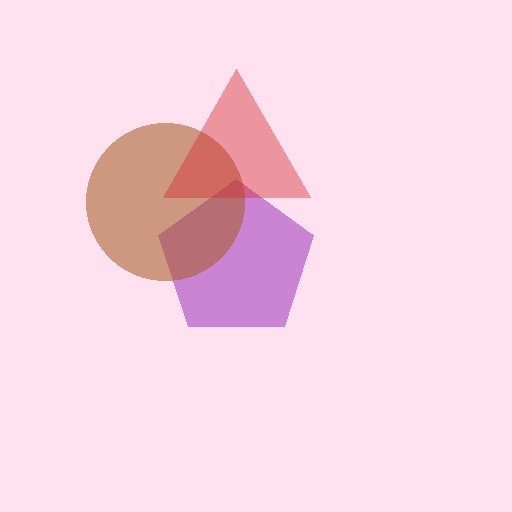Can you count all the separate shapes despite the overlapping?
Yes, there are 3 separate shapes.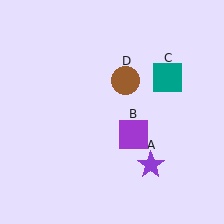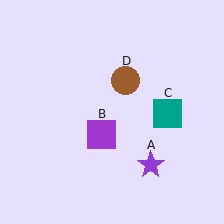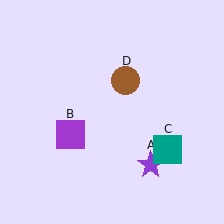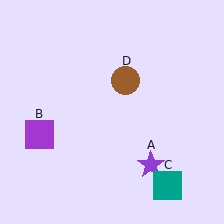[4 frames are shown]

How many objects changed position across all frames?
2 objects changed position: purple square (object B), teal square (object C).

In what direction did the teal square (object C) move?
The teal square (object C) moved down.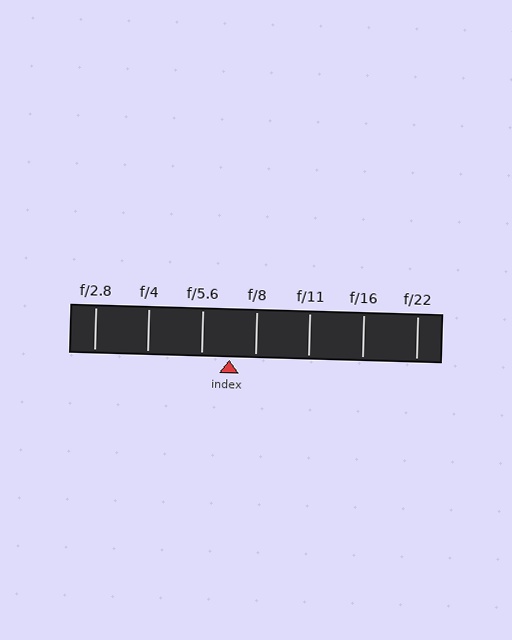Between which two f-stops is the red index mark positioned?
The index mark is between f/5.6 and f/8.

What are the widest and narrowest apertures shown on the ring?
The widest aperture shown is f/2.8 and the narrowest is f/22.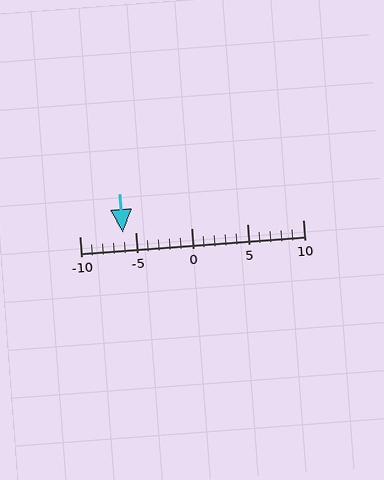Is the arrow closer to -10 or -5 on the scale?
The arrow is closer to -5.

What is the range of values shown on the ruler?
The ruler shows values from -10 to 10.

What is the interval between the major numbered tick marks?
The major tick marks are spaced 5 units apart.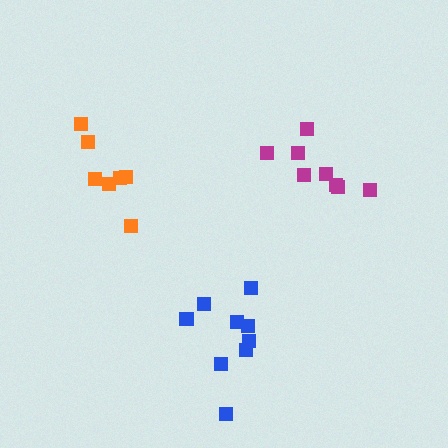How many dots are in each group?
Group 1: 9 dots, Group 2: 7 dots, Group 3: 8 dots (24 total).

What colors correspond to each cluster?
The clusters are colored: blue, orange, magenta.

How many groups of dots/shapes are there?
There are 3 groups.